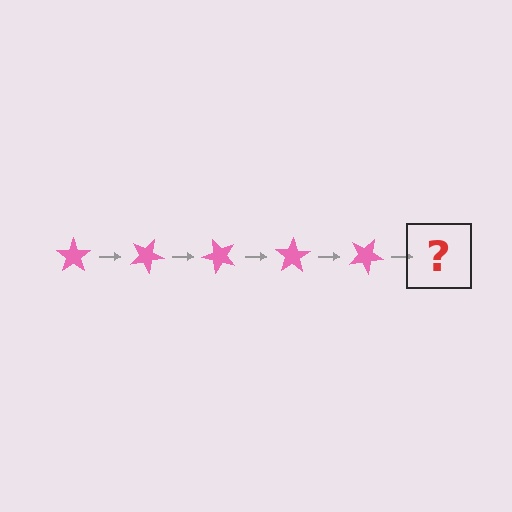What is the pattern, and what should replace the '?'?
The pattern is that the star rotates 25 degrees each step. The '?' should be a pink star rotated 125 degrees.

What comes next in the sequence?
The next element should be a pink star rotated 125 degrees.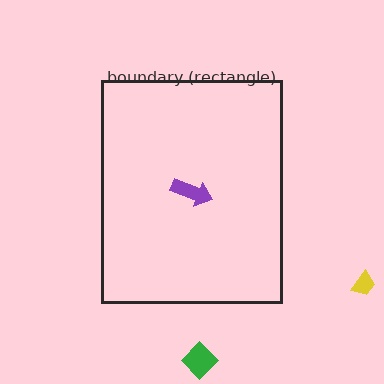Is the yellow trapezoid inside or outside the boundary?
Outside.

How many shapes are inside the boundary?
1 inside, 2 outside.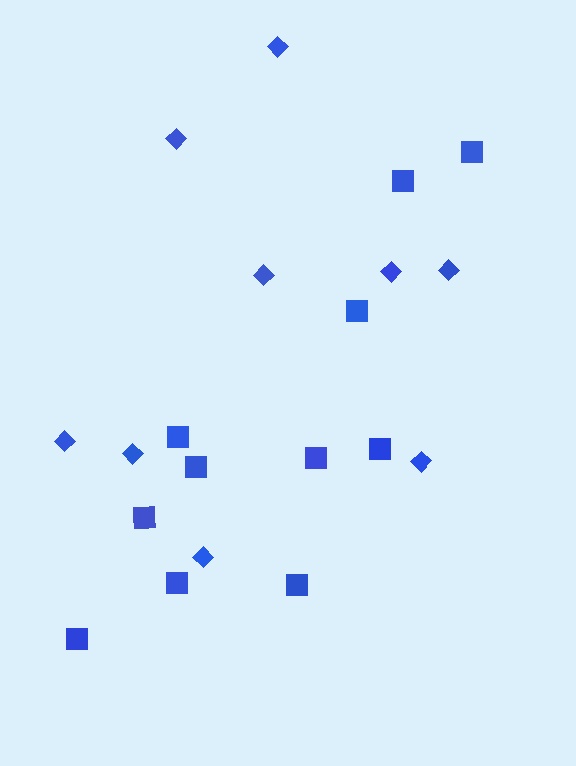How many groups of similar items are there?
There are 2 groups: one group of diamonds (9) and one group of squares (11).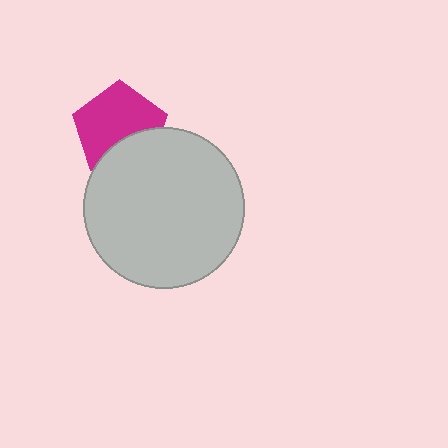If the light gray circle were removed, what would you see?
You would see the complete magenta pentagon.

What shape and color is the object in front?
The object in front is a light gray circle.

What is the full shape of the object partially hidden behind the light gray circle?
The partially hidden object is a magenta pentagon.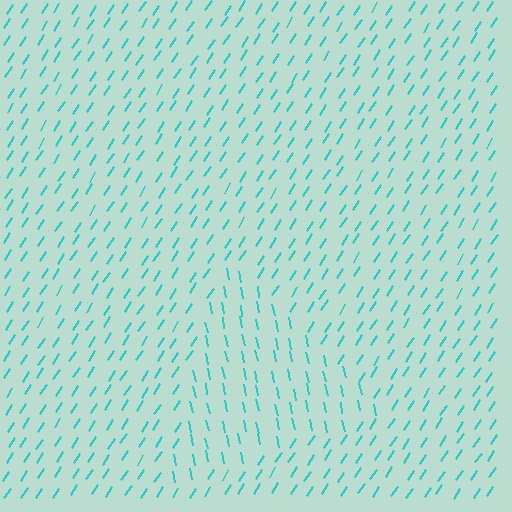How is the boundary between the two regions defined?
The boundary is defined purely by a change in line orientation (approximately 45 degrees difference). All lines are the same color and thickness.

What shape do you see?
I see a triangle.